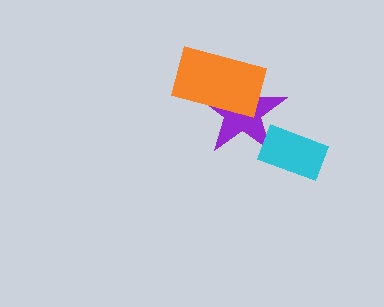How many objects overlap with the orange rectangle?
1 object overlaps with the orange rectangle.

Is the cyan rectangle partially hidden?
No, no other shape covers it.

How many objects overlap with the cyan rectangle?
1 object overlaps with the cyan rectangle.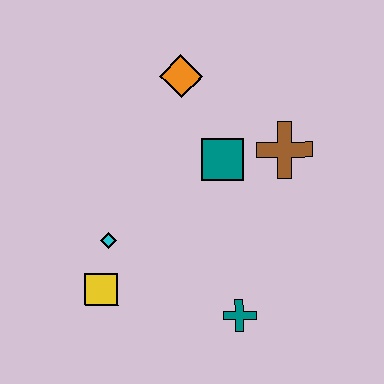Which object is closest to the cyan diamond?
The yellow square is closest to the cyan diamond.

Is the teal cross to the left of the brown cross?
Yes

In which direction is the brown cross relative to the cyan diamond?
The brown cross is to the right of the cyan diamond.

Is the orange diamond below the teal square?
No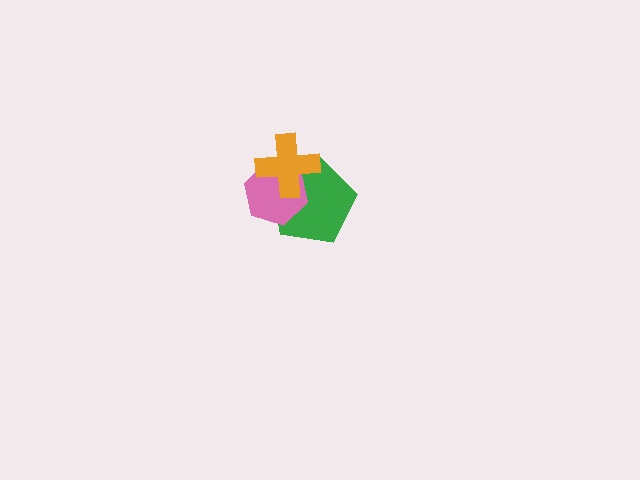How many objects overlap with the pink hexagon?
2 objects overlap with the pink hexagon.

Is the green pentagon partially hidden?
Yes, it is partially covered by another shape.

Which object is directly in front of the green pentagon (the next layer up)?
The pink hexagon is directly in front of the green pentagon.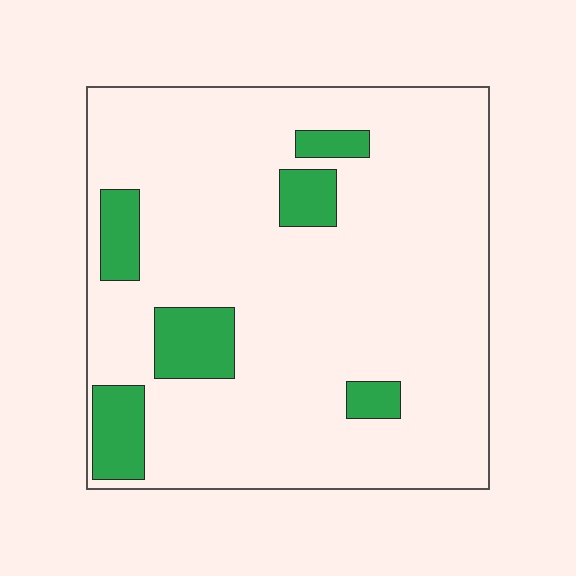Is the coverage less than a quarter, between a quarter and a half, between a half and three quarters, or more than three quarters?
Less than a quarter.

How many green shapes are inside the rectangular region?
6.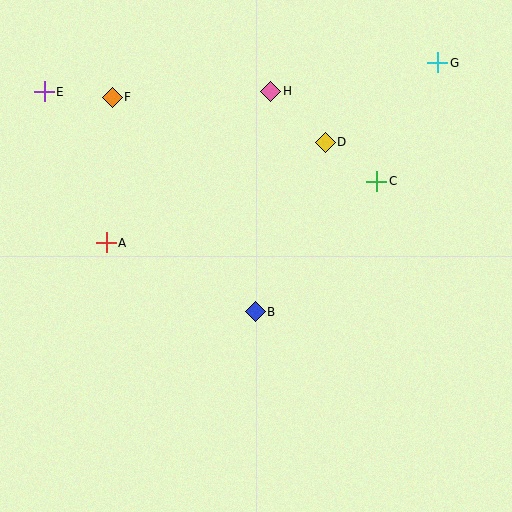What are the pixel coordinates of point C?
Point C is at (377, 181).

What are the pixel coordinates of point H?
Point H is at (271, 91).